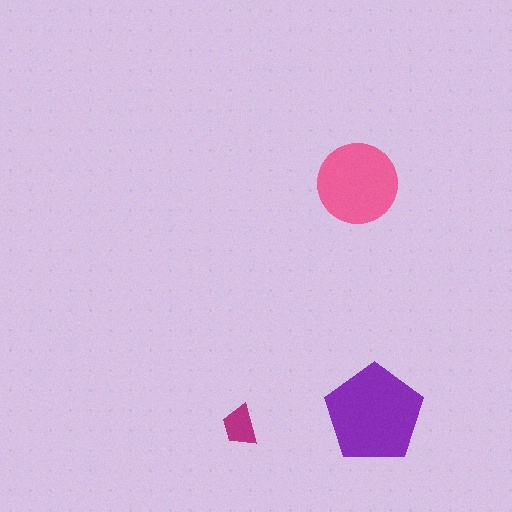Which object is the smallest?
The magenta trapezoid.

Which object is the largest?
The purple pentagon.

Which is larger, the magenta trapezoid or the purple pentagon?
The purple pentagon.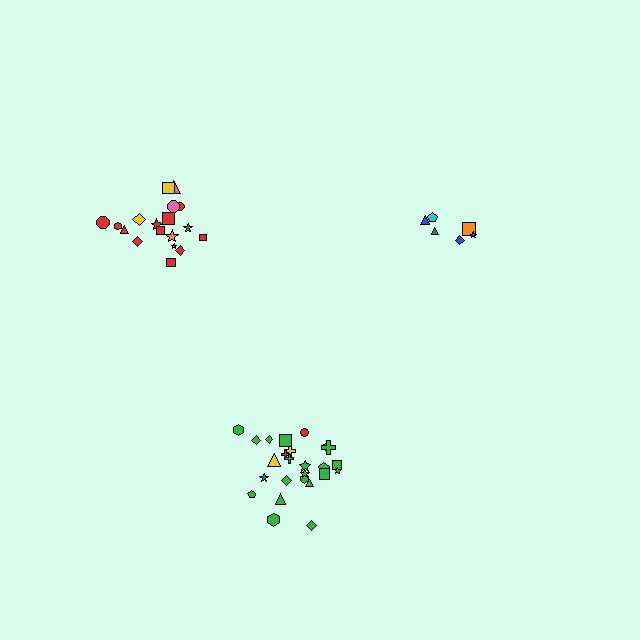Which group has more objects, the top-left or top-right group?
The top-left group.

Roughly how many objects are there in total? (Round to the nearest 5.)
Roughly 50 objects in total.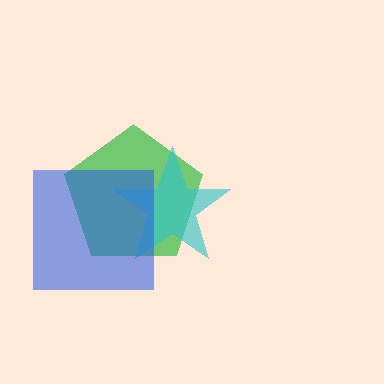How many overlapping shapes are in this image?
There are 3 overlapping shapes in the image.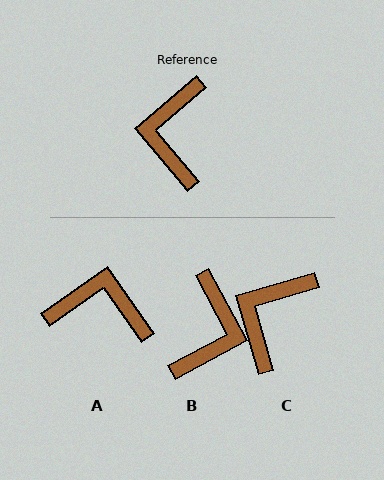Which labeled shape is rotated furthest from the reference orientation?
B, about 168 degrees away.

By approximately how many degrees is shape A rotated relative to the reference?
Approximately 95 degrees clockwise.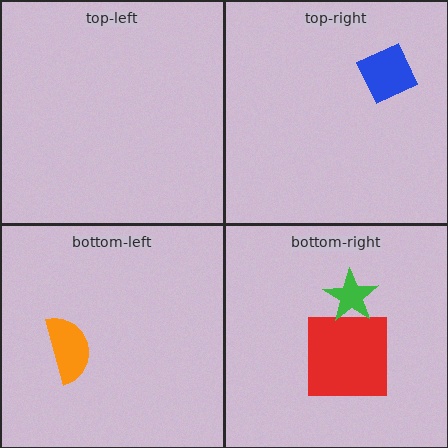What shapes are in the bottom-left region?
The orange semicircle.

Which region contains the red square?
The bottom-right region.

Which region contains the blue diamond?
The top-right region.